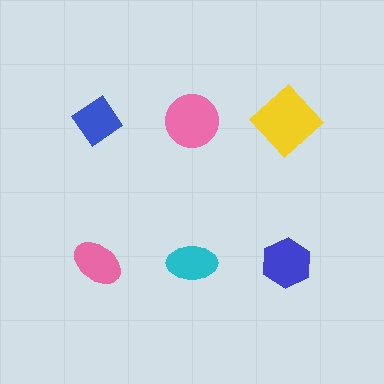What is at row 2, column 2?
A cyan ellipse.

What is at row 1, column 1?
A blue diamond.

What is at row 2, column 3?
A blue hexagon.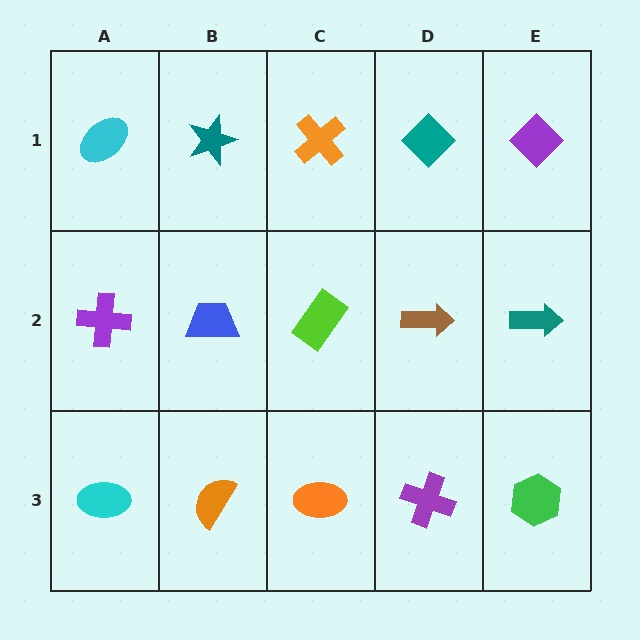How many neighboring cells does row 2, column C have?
4.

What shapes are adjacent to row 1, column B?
A blue trapezoid (row 2, column B), a cyan ellipse (row 1, column A), an orange cross (row 1, column C).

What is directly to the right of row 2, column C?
A brown arrow.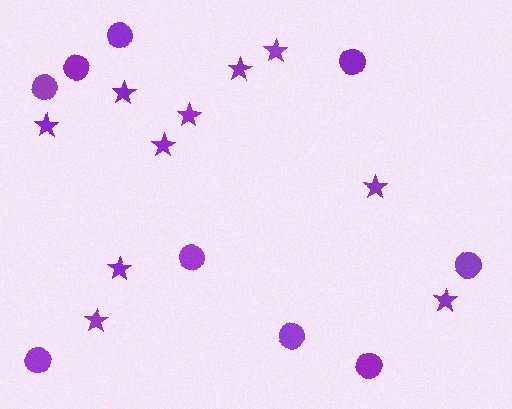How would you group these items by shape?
There are 2 groups: one group of circles (9) and one group of stars (10).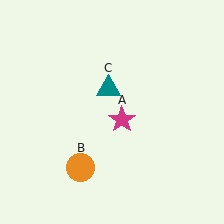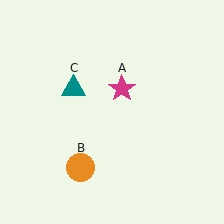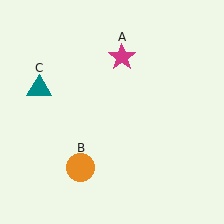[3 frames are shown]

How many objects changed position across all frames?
2 objects changed position: magenta star (object A), teal triangle (object C).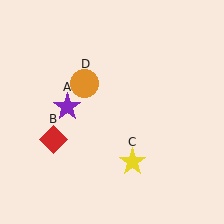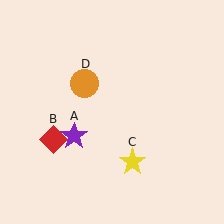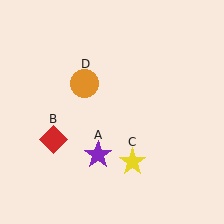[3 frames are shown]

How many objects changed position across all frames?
1 object changed position: purple star (object A).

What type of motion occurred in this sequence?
The purple star (object A) rotated counterclockwise around the center of the scene.